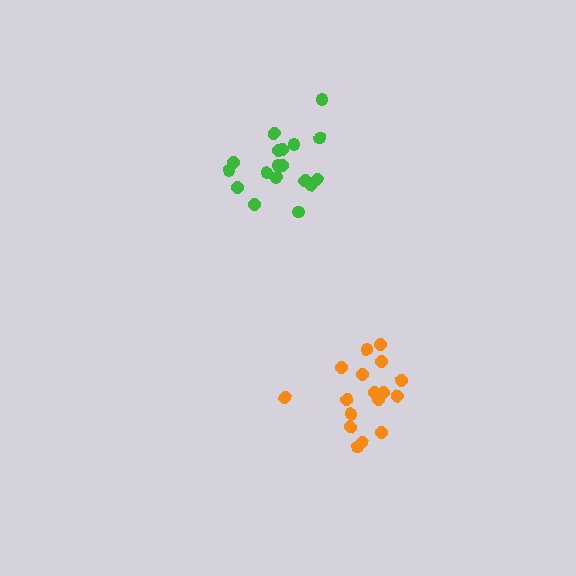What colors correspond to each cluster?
The clusters are colored: green, orange.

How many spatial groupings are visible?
There are 2 spatial groupings.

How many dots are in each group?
Group 1: 18 dots, Group 2: 17 dots (35 total).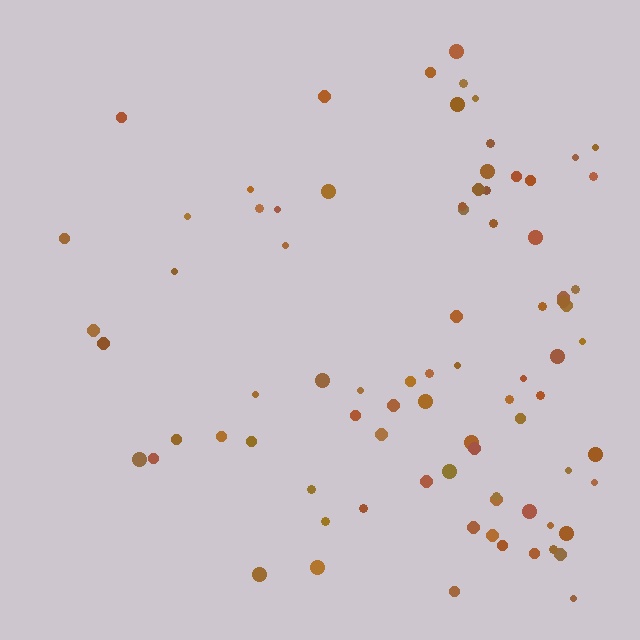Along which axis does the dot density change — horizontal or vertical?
Horizontal.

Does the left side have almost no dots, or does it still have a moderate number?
Still a moderate number, just noticeably fewer than the right.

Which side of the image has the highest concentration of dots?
The right.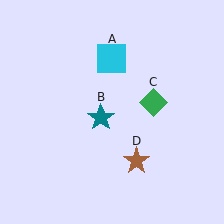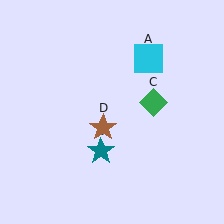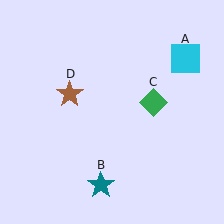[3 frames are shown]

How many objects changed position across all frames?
3 objects changed position: cyan square (object A), teal star (object B), brown star (object D).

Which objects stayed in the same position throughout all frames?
Green diamond (object C) remained stationary.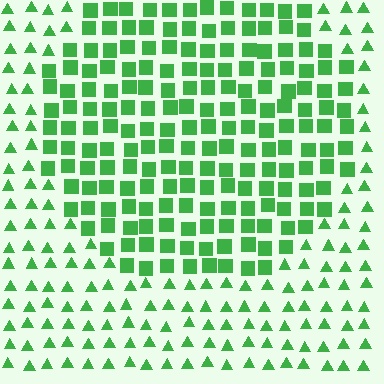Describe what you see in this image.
The image is filled with small green elements arranged in a uniform grid. A circle-shaped region contains squares, while the surrounding area contains triangles. The boundary is defined purely by the change in element shape.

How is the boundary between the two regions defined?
The boundary is defined by a change in element shape: squares inside vs. triangles outside. All elements share the same color and spacing.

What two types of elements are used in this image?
The image uses squares inside the circle region and triangles outside it.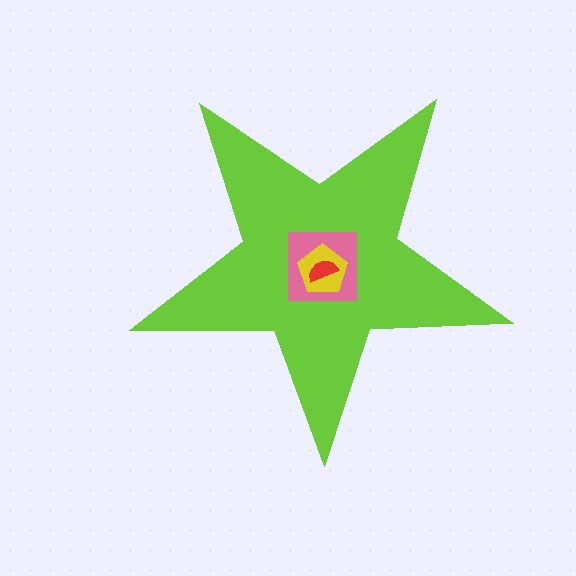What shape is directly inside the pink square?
The yellow pentagon.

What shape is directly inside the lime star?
The pink square.